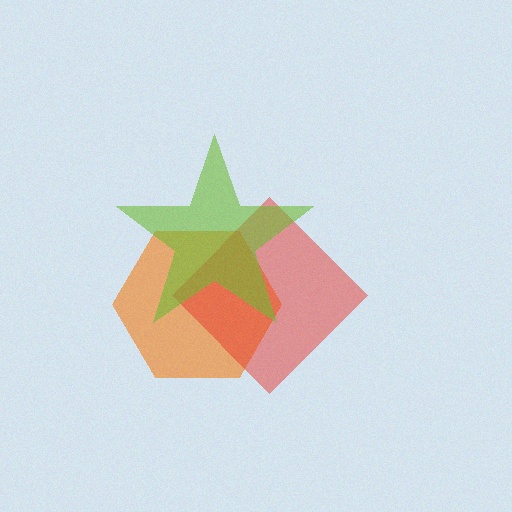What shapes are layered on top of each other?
The layered shapes are: an orange hexagon, a red diamond, a lime star.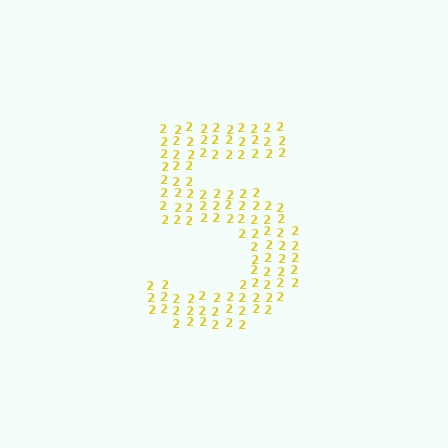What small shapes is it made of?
It is made of small digit 2's.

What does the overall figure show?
The overall figure shows the digit 5.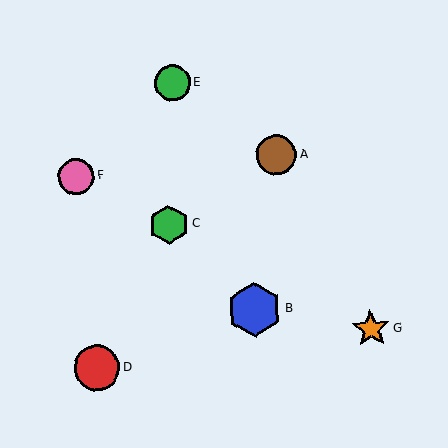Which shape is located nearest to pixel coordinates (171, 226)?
The green hexagon (labeled C) at (169, 225) is nearest to that location.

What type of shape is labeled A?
Shape A is a brown circle.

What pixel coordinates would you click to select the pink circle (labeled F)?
Click at (76, 177) to select the pink circle F.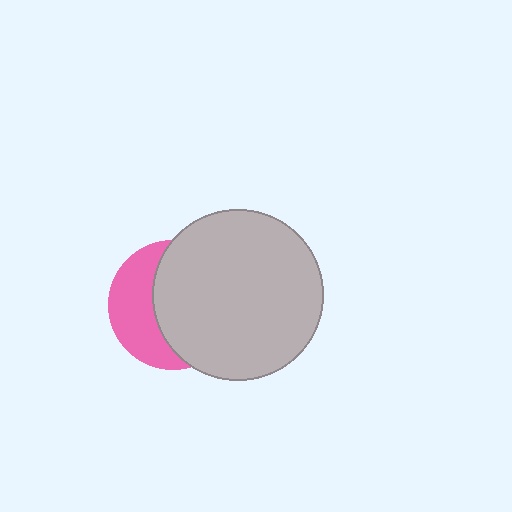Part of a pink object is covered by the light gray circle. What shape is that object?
It is a circle.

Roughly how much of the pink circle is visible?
A small part of it is visible (roughly 39%).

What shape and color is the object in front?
The object in front is a light gray circle.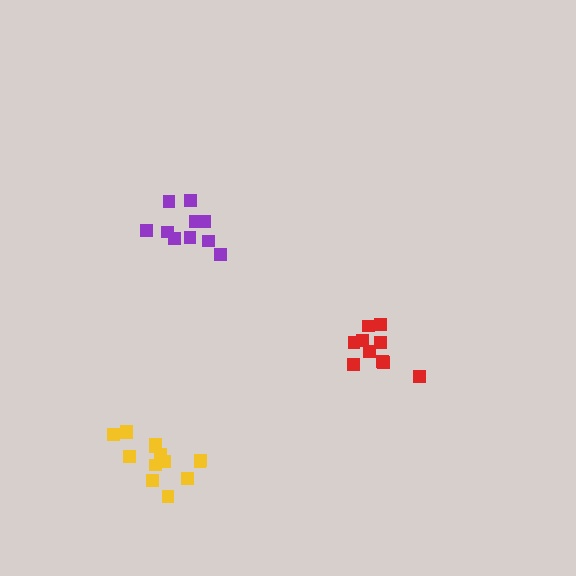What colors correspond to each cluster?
The clusters are colored: yellow, purple, red.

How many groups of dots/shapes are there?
There are 3 groups.